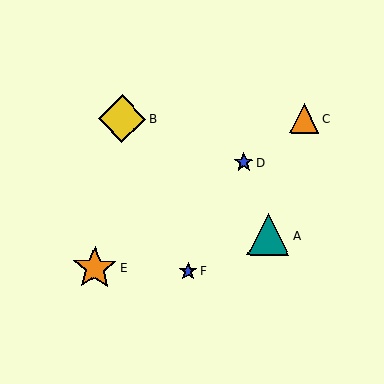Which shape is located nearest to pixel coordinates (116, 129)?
The yellow diamond (labeled B) at (122, 119) is nearest to that location.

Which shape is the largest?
The yellow diamond (labeled B) is the largest.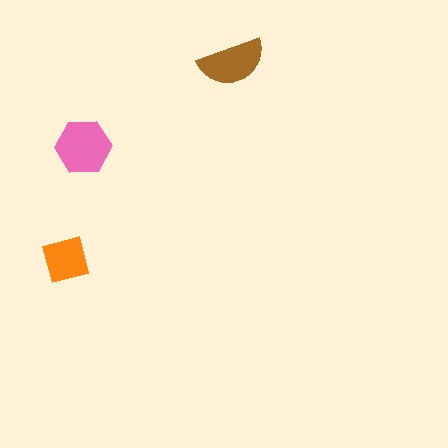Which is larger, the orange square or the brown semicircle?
The brown semicircle.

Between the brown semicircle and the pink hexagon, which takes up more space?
The pink hexagon.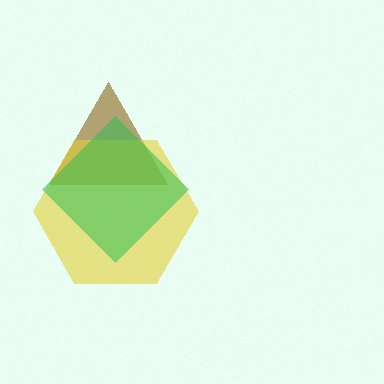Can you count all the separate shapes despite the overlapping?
Yes, there are 3 separate shapes.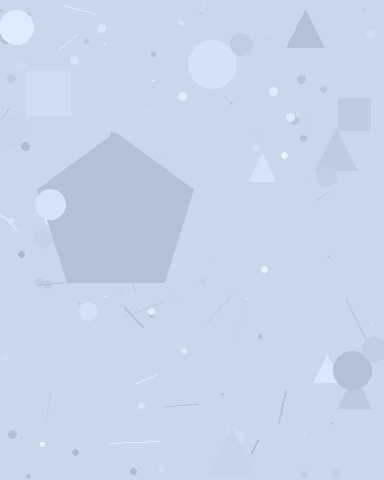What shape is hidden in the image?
A pentagon is hidden in the image.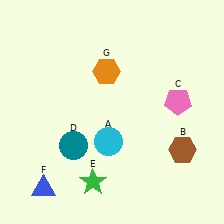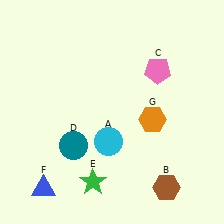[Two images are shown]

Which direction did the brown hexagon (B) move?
The brown hexagon (B) moved down.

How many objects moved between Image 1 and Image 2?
3 objects moved between the two images.